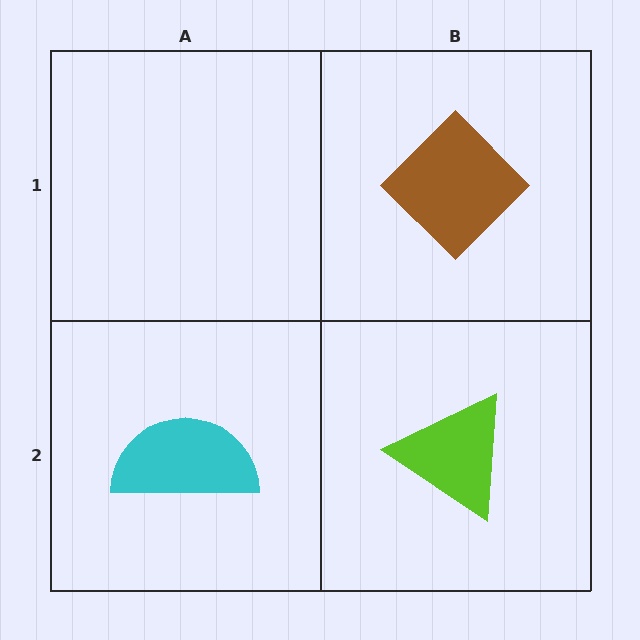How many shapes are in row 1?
1 shape.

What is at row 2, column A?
A cyan semicircle.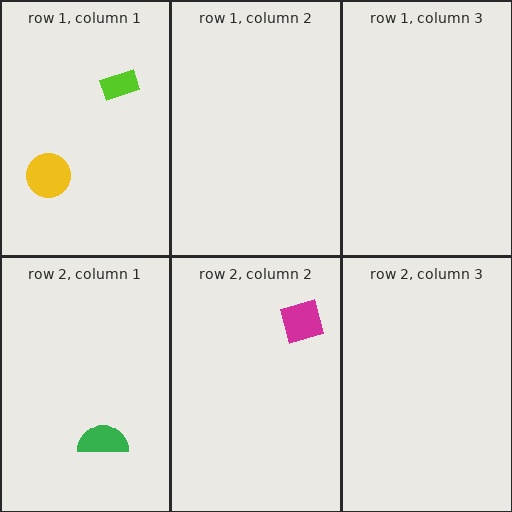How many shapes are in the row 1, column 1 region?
2.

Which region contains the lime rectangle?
The row 1, column 1 region.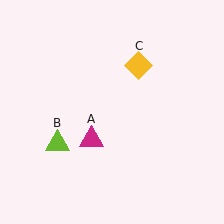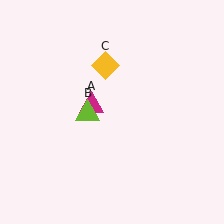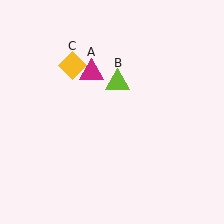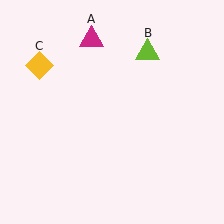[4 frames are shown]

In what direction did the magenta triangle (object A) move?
The magenta triangle (object A) moved up.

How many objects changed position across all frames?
3 objects changed position: magenta triangle (object A), lime triangle (object B), yellow diamond (object C).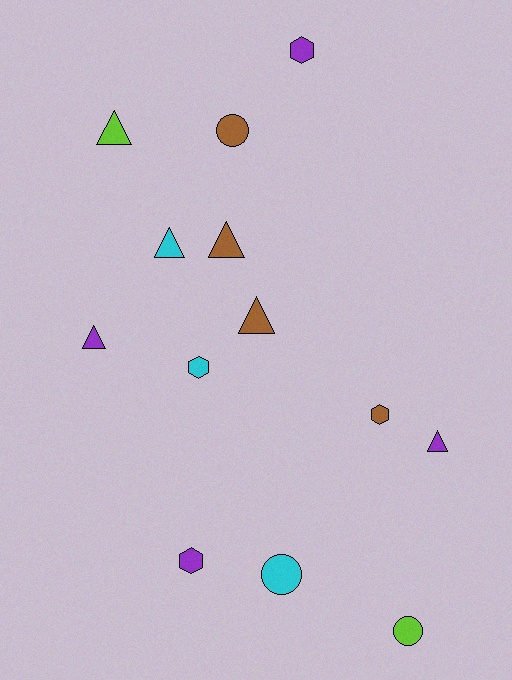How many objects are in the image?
There are 13 objects.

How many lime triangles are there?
There is 1 lime triangle.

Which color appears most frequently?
Brown, with 4 objects.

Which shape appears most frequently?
Triangle, with 6 objects.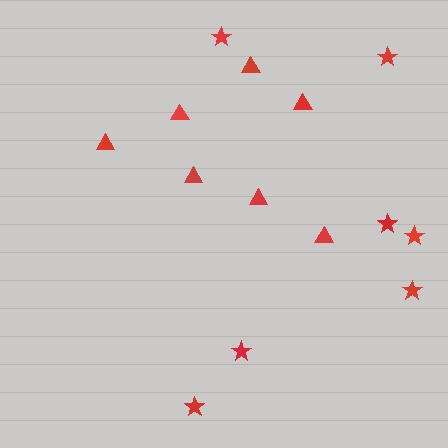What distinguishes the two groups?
There are 2 groups: one group of triangles (7) and one group of stars (7).